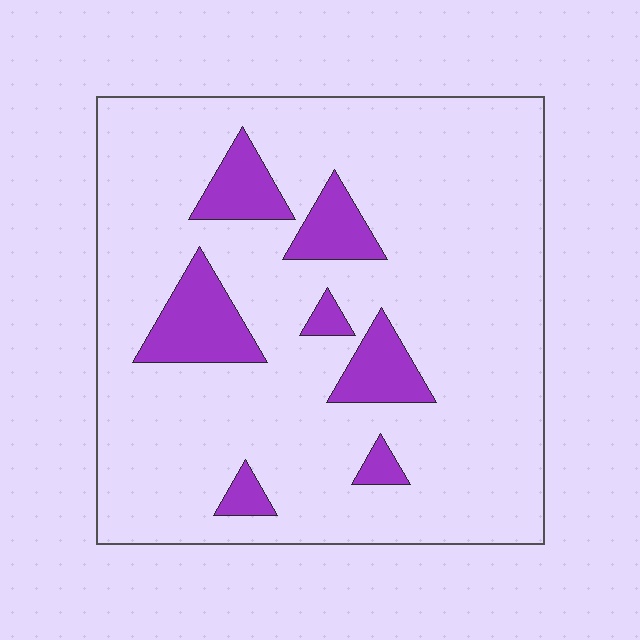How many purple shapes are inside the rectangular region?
7.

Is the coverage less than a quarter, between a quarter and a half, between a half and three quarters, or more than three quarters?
Less than a quarter.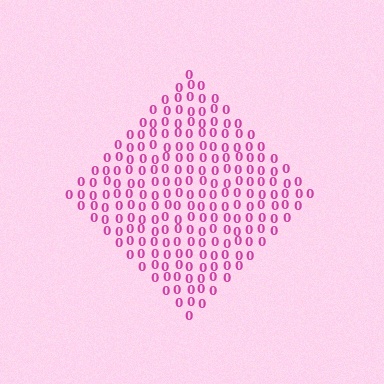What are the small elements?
The small elements are digit 0's.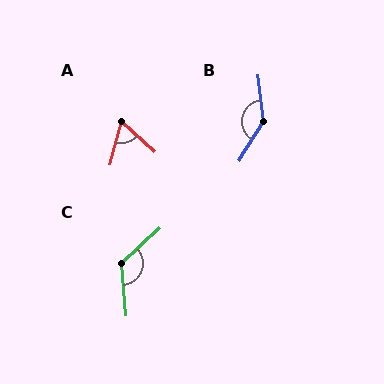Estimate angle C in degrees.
Approximately 127 degrees.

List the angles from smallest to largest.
A (62°), C (127°), B (142°).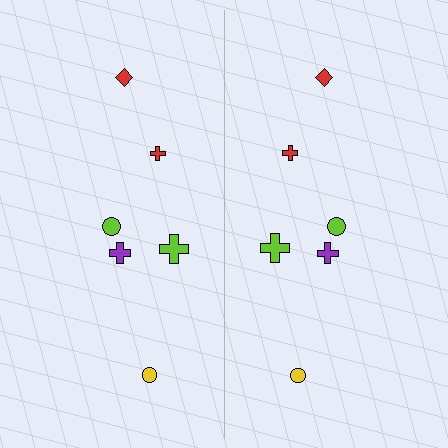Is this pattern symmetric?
Yes, this pattern has bilateral (reflection) symmetry.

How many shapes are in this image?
There are 12 shapes in this image.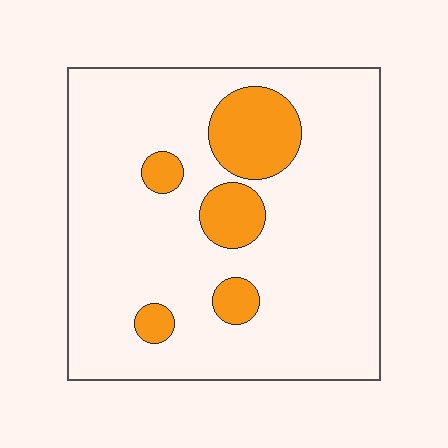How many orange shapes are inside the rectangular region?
5.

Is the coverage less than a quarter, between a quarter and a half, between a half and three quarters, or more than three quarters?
Less than a quarter.